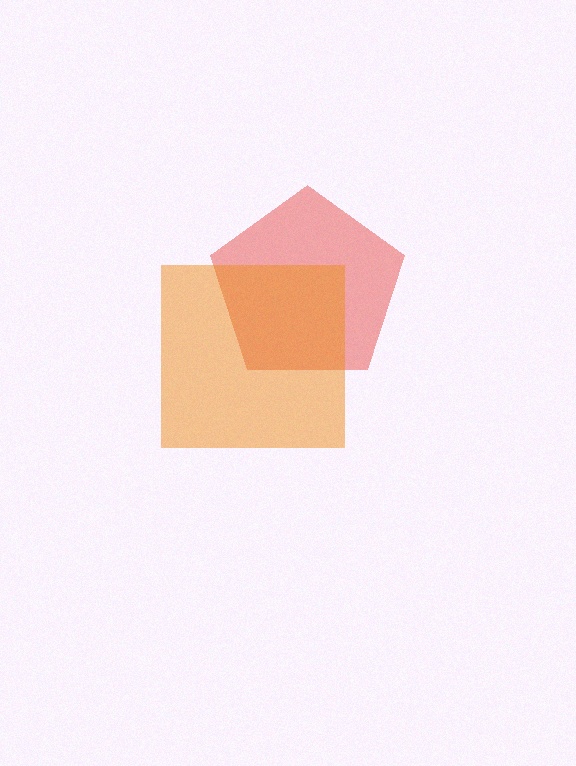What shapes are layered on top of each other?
The layered shapes are: a red pentagon, an orange square.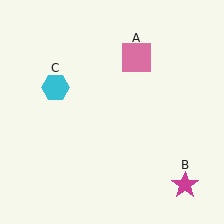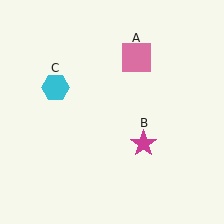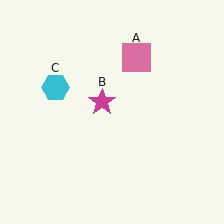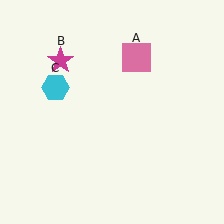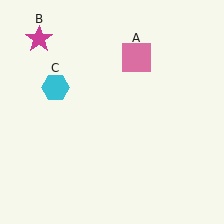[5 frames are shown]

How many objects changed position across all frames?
1 object changed position: magenta star (object B).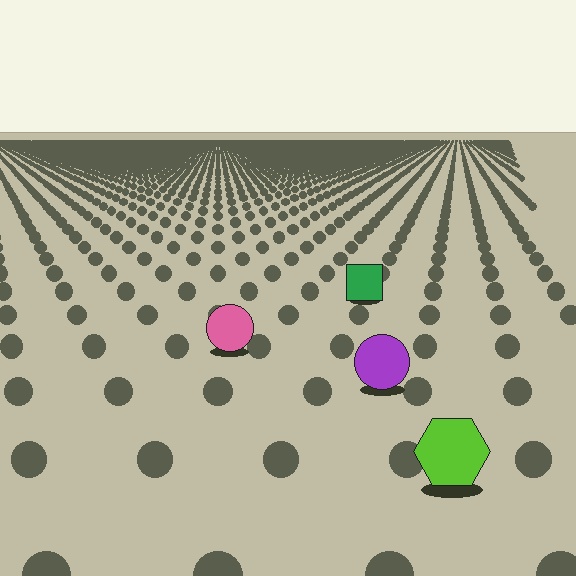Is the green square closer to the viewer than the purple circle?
No. The purple circle is closer — you can tell from the texture gradient: the ground texture is coarser near it.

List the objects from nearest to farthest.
From nearest to farthest: the lime hexagon, the purple circle, the pink circle, the green square.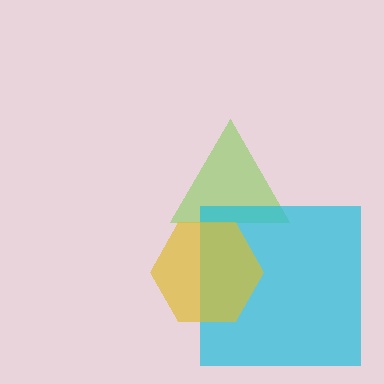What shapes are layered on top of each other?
The layered shapes are: a lime triangle, a cyan square, a yellow hexagon.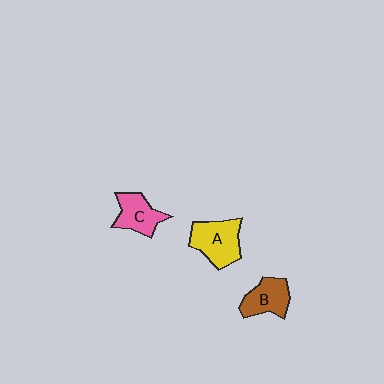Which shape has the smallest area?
Shape C (pink).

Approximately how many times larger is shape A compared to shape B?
Approximately 1.3 times.